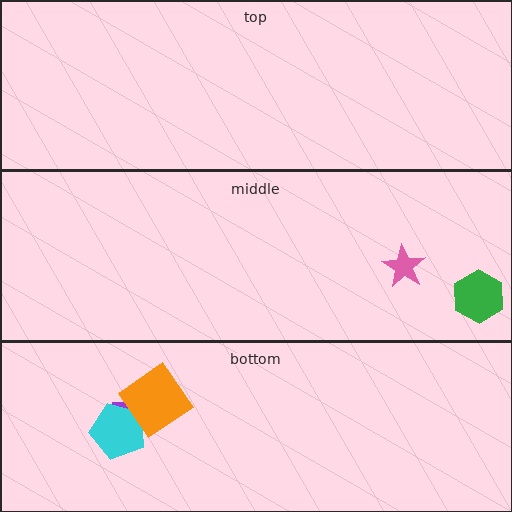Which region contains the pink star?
The middle region.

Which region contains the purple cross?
The bottom region.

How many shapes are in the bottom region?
3.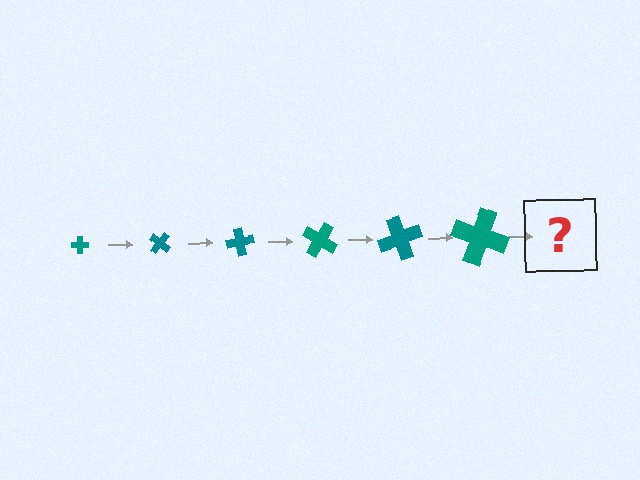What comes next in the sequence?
The next element should be a cross, larger than the previous one and rotated 240 degrees from the start.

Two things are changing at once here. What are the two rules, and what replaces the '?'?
The two rules are that the cross grows larger each step and it rotates 40 degrees each step. The '?' should be a cross, larger than the previous one and rotated 240 degrees from the start.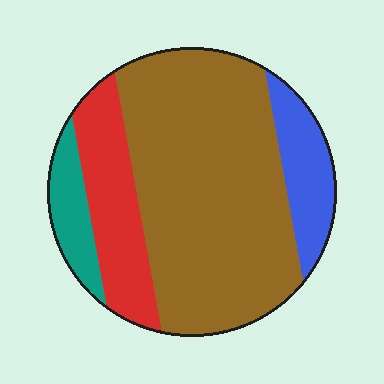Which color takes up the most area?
Brown, at roughly 60%.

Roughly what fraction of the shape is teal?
Teal covers around 10% of the shape.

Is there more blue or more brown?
Brown.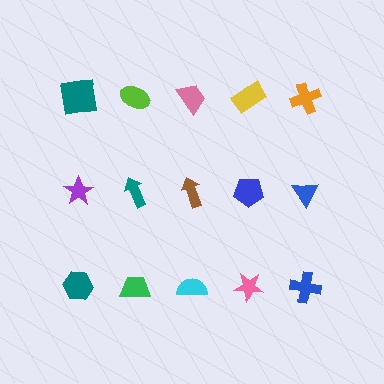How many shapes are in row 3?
5 shapes.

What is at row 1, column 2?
A lime ellipse.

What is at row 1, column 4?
A yellow rectangle.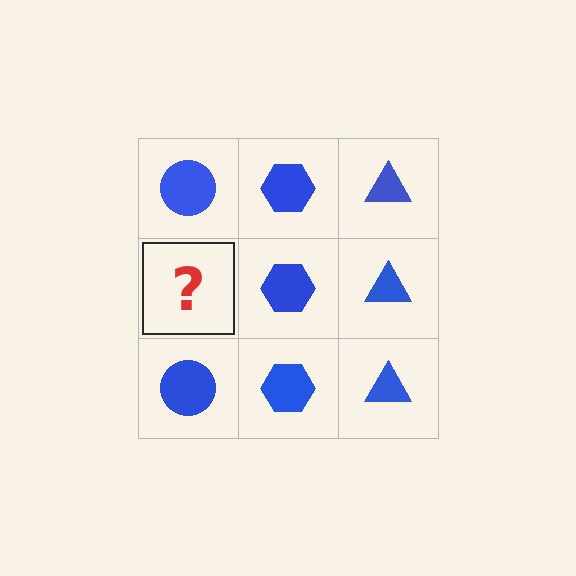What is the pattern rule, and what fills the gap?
The rule is that each column has a consistent shape. The gap should be filled with a blue circle.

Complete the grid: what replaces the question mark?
The question mark should be replaced with a blue circle.